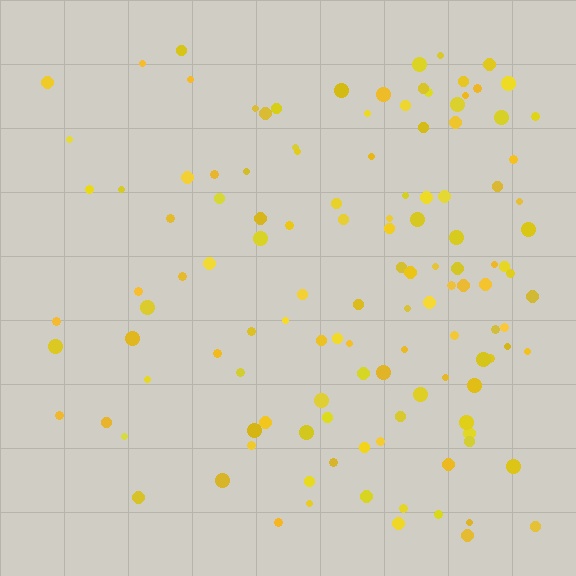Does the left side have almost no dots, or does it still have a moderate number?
Still a moderate number, just noticeably fewer than the right.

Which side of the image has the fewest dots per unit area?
The left.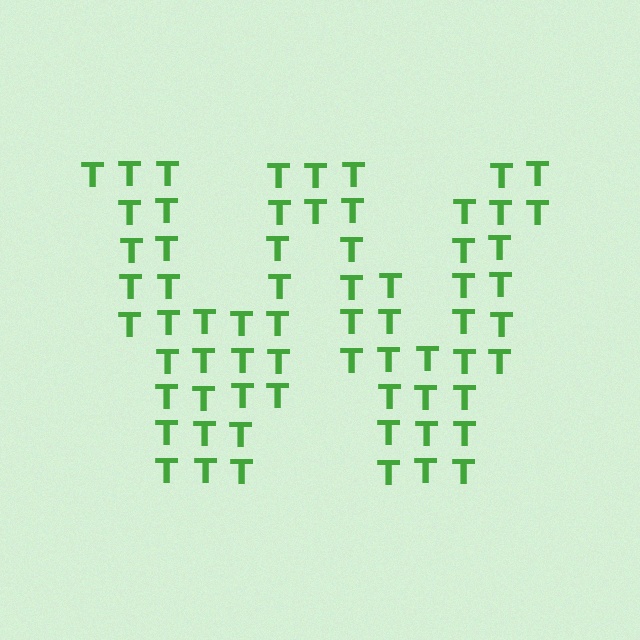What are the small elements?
The small elements are letter T's.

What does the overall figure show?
The overall figure shows the letter W.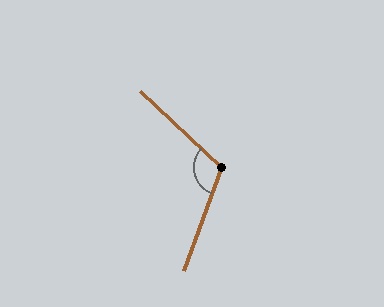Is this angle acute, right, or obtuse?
It is obtuse.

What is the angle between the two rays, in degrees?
Approximately 114 degrees.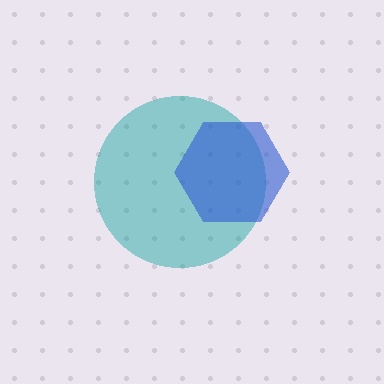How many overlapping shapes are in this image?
There are 2 overlapping shapes in the image.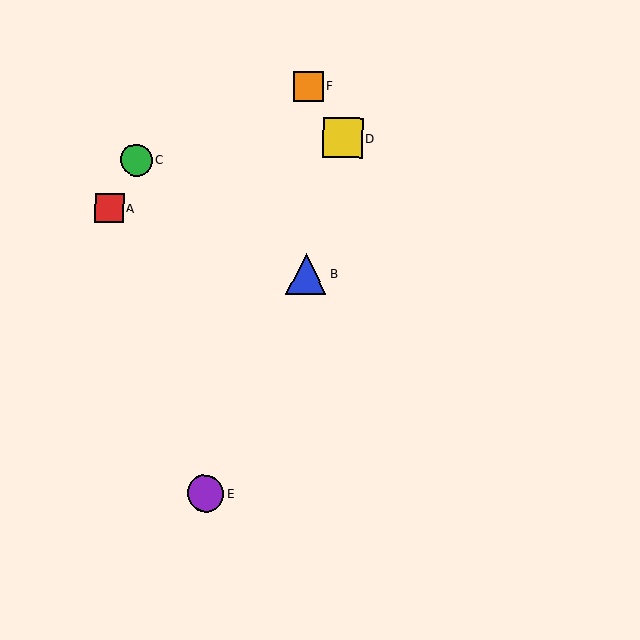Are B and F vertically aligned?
Yes, both are at x≈306.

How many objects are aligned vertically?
2 objects (B, F) are aligned vertically.